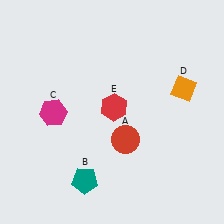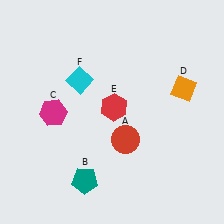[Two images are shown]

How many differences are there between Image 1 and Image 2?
There is 1 difference between the two images.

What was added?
A cyan diamond (F) was added in Image 2.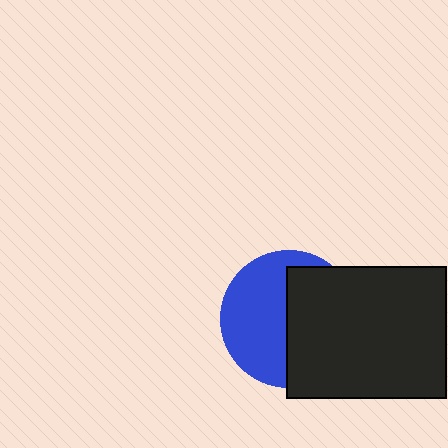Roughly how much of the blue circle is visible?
About half of it is visible (roughly 50%).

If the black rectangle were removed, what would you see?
You would see the complete blue circle.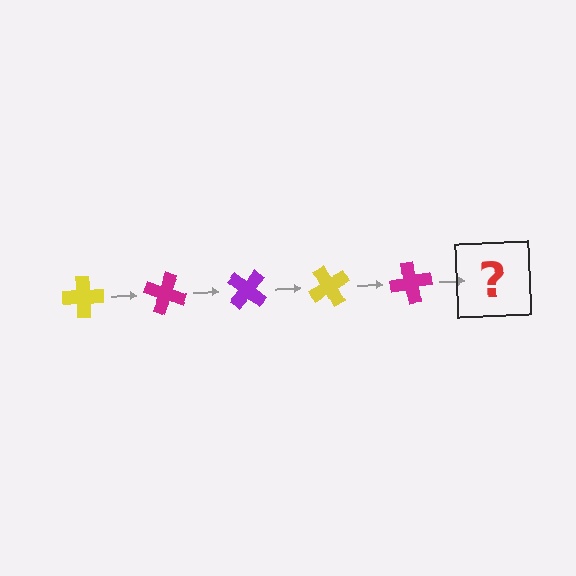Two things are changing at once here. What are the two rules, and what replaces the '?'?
The two rules are that it rotates 20 degrees each step and the color cycles through yellow, magenta, and purple. The '?' should be a purple cross, rotated 100 degrees from the start.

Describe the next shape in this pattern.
It should be a purple cross, rotated 100 degrees from the start.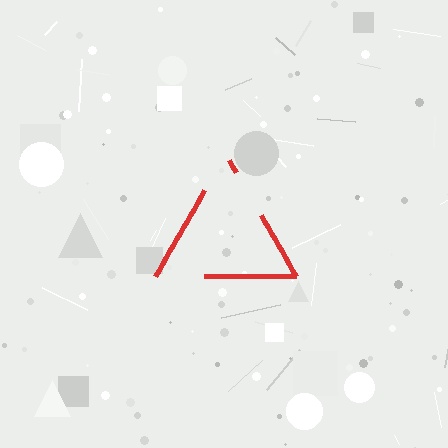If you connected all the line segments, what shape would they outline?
They would outline a triangle.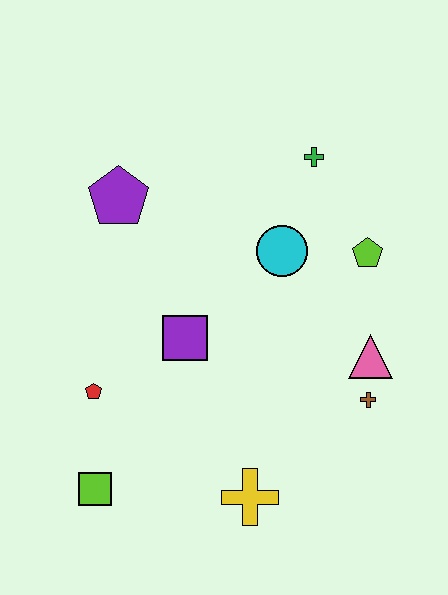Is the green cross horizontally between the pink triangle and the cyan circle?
Yes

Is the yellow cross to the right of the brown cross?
No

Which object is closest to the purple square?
The red pentagon is closest to the purple square.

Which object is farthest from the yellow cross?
The green cross is farthest from the yellow cross.